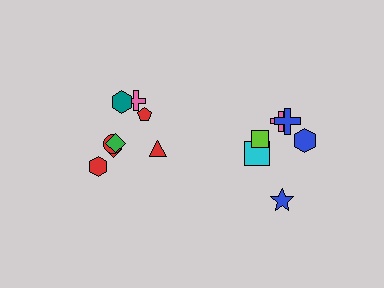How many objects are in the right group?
There are 6 objects.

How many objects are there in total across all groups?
There are 14 objects.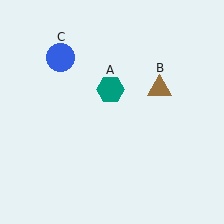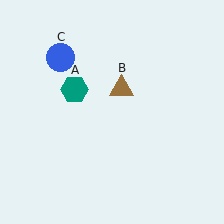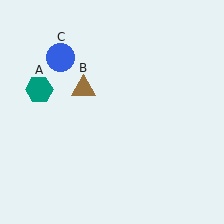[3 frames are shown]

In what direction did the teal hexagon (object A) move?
The teal hexagon (object A) moved left.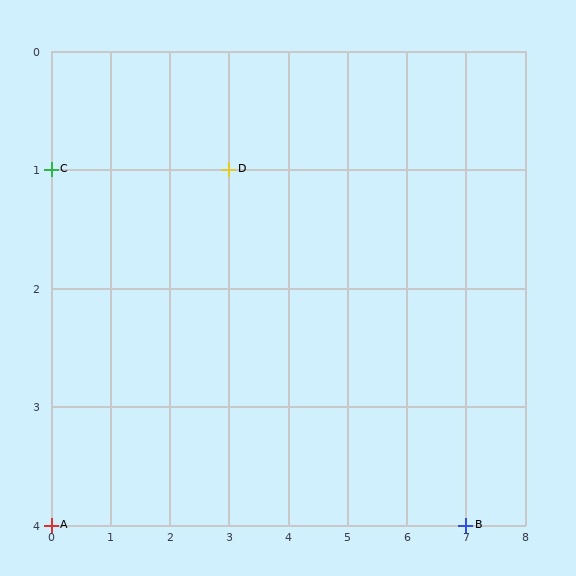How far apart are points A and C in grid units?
Points A and C are 3 rows apart.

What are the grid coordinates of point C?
Point C is at grid coordinates (0, 1).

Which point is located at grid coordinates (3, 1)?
Point D is at (3, 1).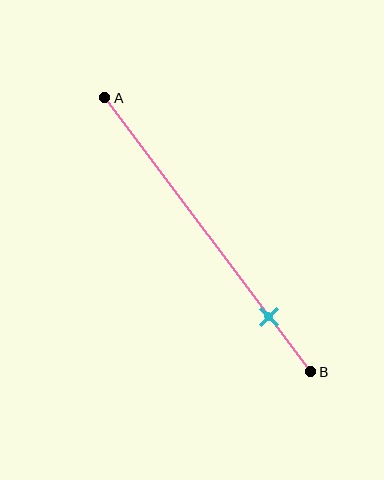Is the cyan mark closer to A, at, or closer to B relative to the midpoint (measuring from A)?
The cyan mark is closer to point B than the midpoint of segment AB.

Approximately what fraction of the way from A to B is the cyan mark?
The cyan mark is approximately 80% of the way from A to B.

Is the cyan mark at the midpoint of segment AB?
No, the mark is at about 80% from A, not at the 50% midpoint.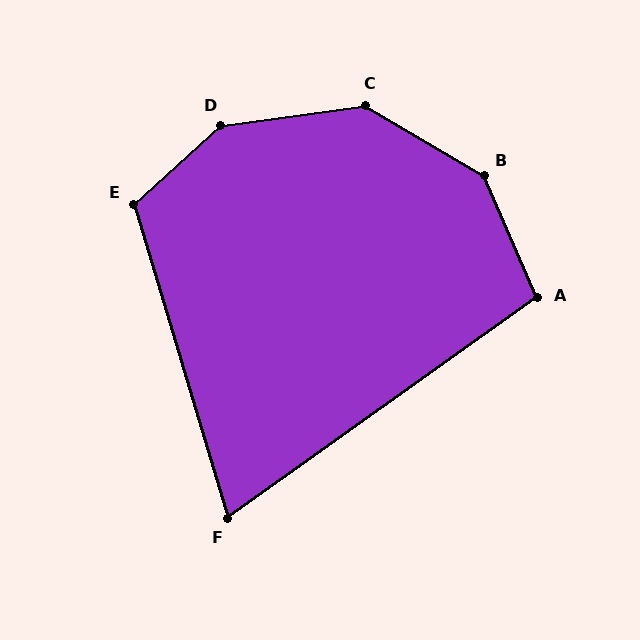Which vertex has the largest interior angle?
D, at approximately 145 degrees.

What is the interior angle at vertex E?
Approximately 116 degrees (obtuse).